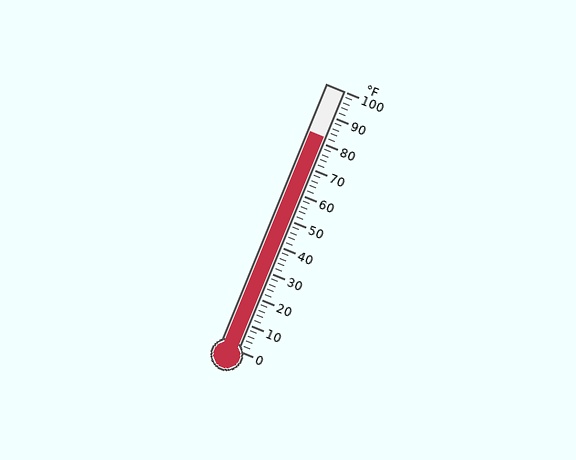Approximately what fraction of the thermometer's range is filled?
The thermometer is filled to approximately 80% of its range.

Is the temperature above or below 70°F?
The temperature is above 70°F.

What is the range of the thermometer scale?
The thermometer scale ranges from 0°F to 100°F.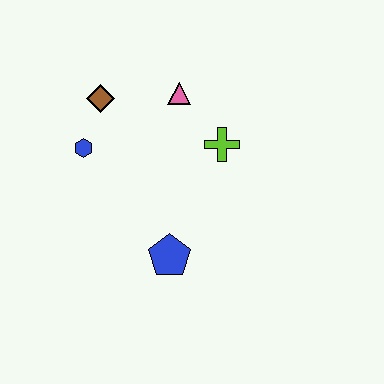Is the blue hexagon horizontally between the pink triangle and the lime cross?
No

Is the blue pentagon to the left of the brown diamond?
No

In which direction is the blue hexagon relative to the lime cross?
The blue hexagon is to the left of the lime cross.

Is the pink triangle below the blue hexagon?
No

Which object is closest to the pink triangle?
The lime cross is closest to the pink triangle.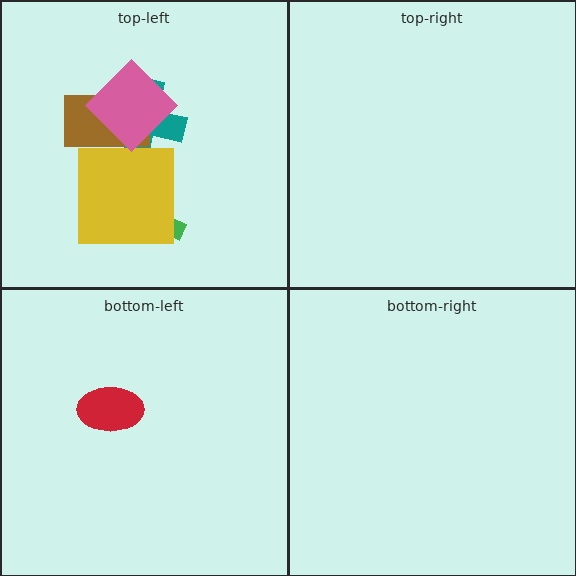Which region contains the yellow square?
The top-left region.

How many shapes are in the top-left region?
5.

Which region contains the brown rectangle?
The top-left region.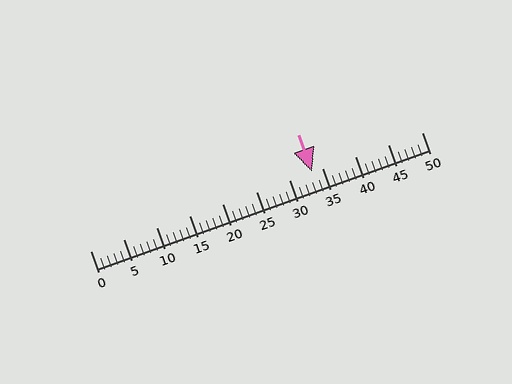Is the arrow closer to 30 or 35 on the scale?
The arrow is closer to 35.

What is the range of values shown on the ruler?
The ruler shows values from 0 to 50.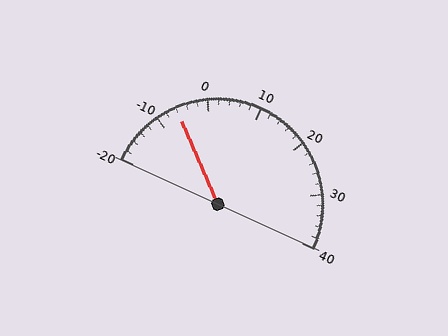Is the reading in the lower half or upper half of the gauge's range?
The reading is in the lower half of the range (-20 to 40).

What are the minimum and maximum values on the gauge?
The gauge ranges from -20 to 40.